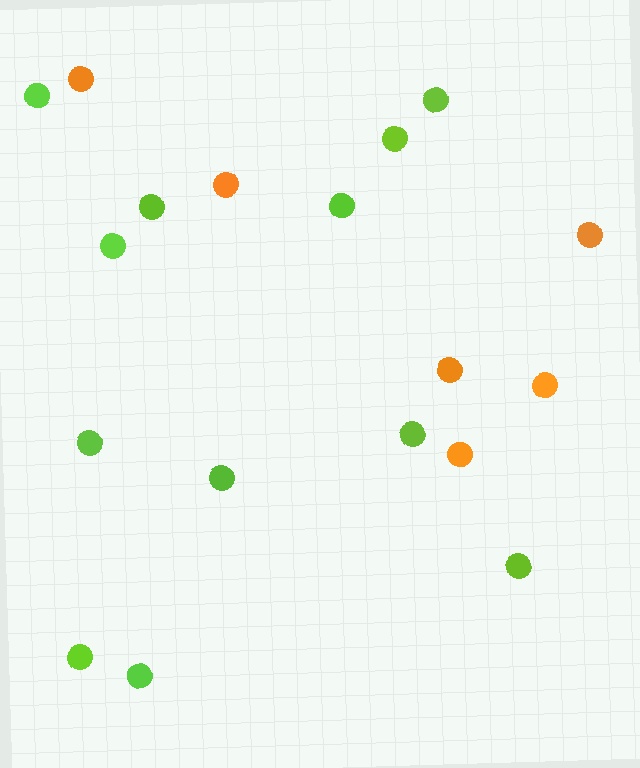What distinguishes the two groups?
There are 2 groups: one group of lime circles (12) and one group of orange circles (6).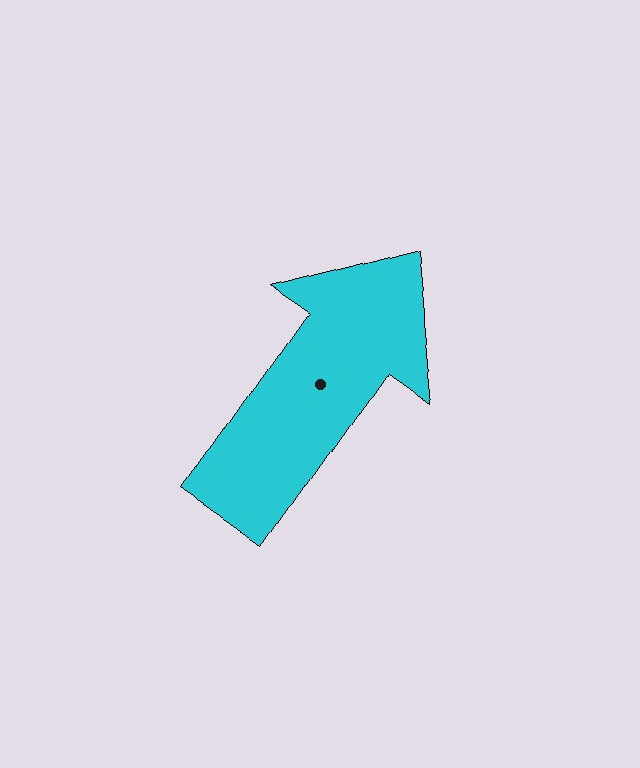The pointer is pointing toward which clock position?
Roughly 1 o'clock.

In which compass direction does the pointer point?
Northeast.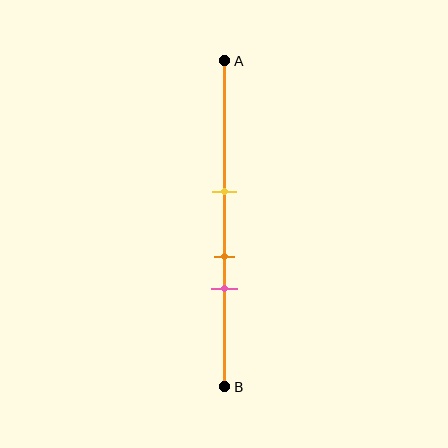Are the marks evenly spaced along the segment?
Yes, the marks are approximately evenly spaced.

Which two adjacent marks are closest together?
The orange and pink marks are the closest adjacent pair.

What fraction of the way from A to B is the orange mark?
The orange mark is approximately 60% (0.6) of the way from A to B.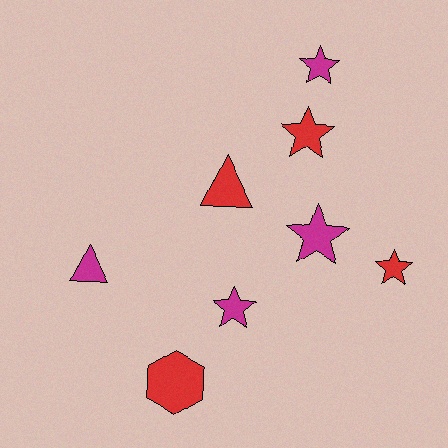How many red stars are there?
There are 2 red stars.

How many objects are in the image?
There are 8 objects.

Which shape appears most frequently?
Star, with 5 objects.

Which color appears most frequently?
Magenta, with 4 objects.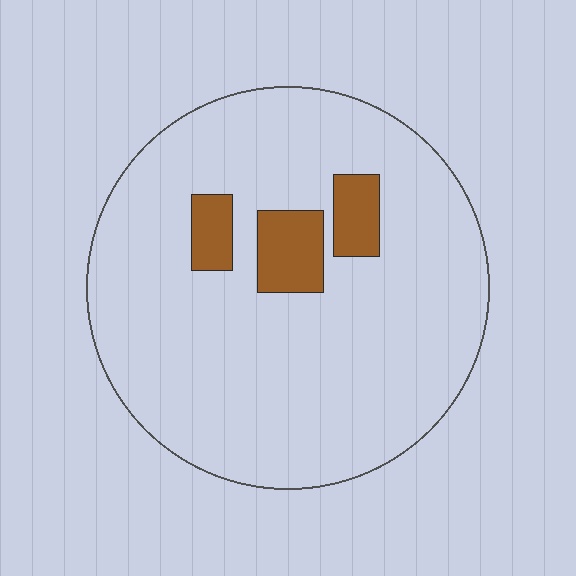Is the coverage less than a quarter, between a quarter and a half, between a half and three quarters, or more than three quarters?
Less than a quarter.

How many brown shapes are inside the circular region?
3.